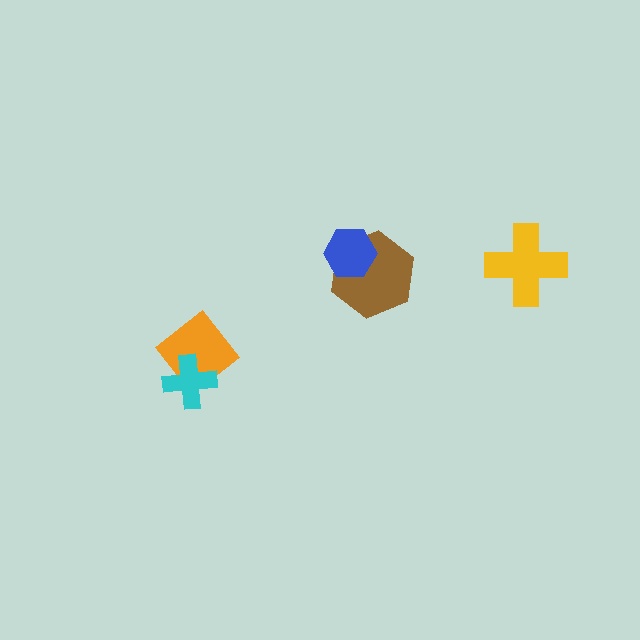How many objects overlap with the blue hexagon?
1 object overlaps with the blue hexagon.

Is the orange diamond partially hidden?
Yes, it is partially covered by another shape.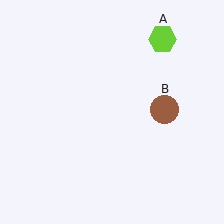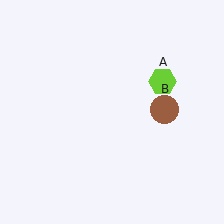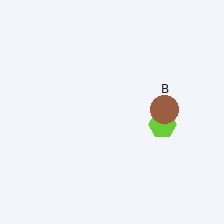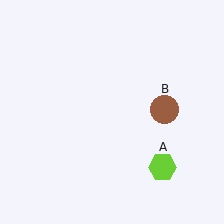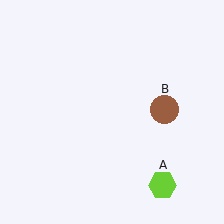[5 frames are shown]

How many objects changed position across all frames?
1 object changed position: lime hexagon (object A).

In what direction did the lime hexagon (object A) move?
The lime hexagon (object A) moved down.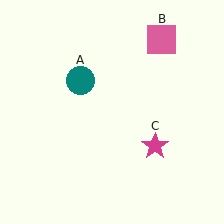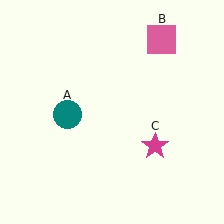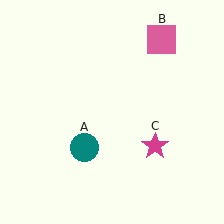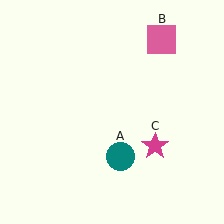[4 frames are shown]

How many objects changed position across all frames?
1 object changed position: teal circle (object A).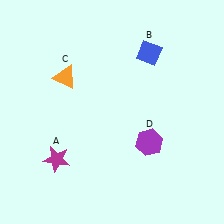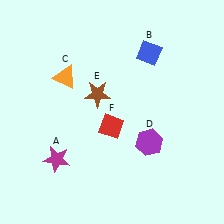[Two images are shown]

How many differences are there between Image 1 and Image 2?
There are 2 differences between the two images.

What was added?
A brown star (E), a red diamond (F) were added in Image 2.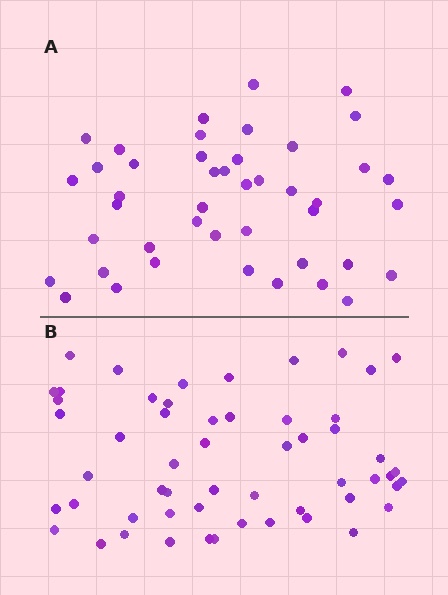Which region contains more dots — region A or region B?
Region B (the bottom region) has more dots.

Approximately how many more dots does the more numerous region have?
Region B has roughly 12 or so more dots than region A.